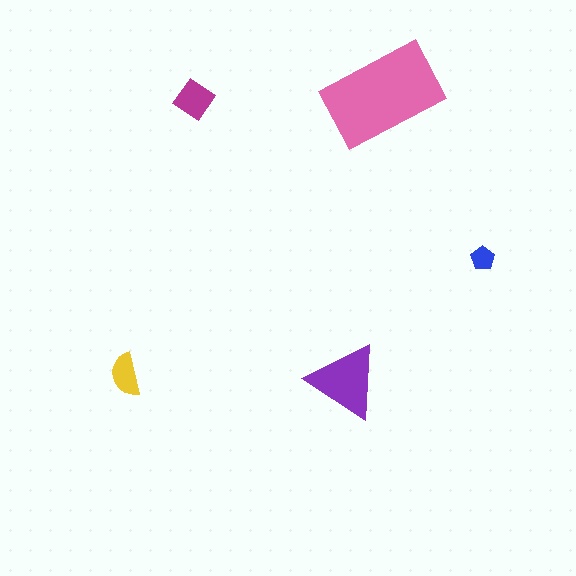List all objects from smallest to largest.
The blue pentagon, the yellow semicircle, the magenta diamond, the purple triangle, the pink rectangle.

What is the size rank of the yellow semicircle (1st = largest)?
4th.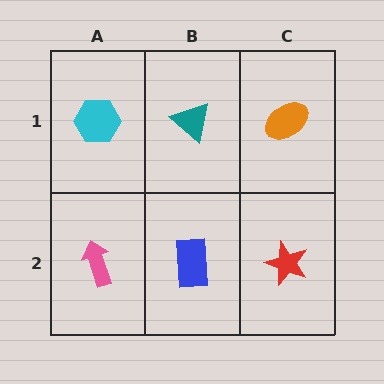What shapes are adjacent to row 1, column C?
A red star (row 2, column C), a teal triangle (row 1, column B).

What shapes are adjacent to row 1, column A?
A pink arrow (row 2, column A), a teal triangle (row 1, column B).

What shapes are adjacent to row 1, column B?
A blue rectangle (row 2, column B), a cyan hexagon (row 1, column A), an orange ellipse (row 1, column C).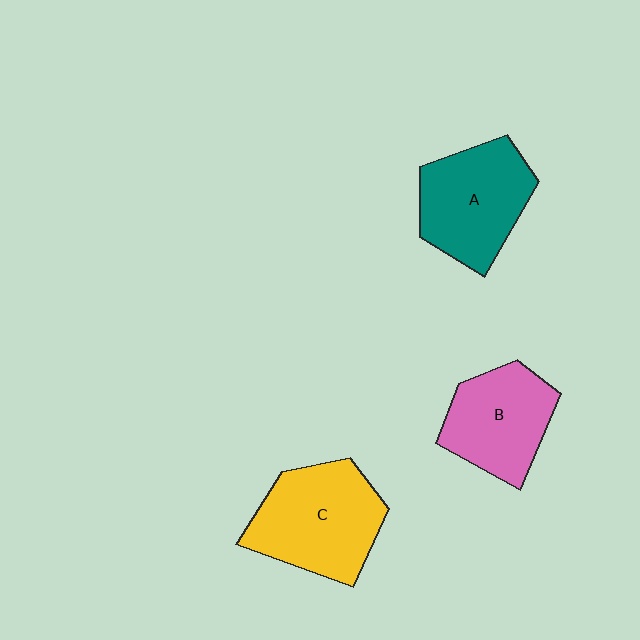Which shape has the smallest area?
Shape B (pink).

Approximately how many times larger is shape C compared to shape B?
Approximately 1.2 times.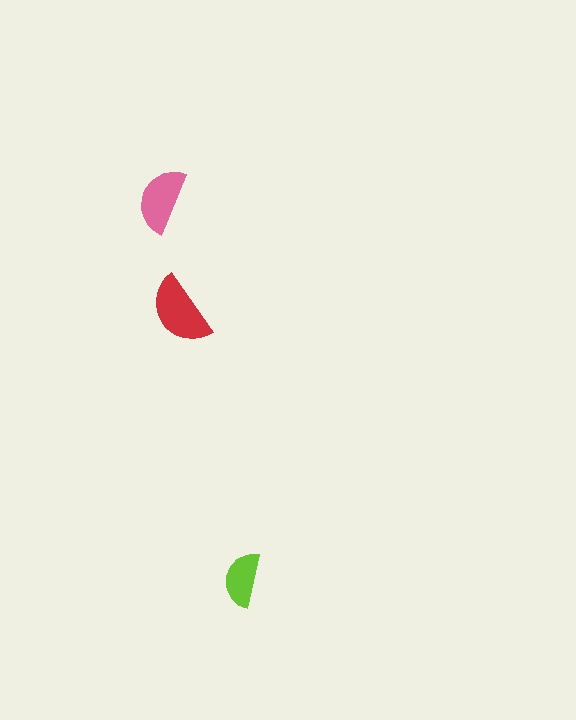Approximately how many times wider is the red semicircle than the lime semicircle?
About 1.5 times wider.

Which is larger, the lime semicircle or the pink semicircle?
The pink one.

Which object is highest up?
The pink semicircle is topmost.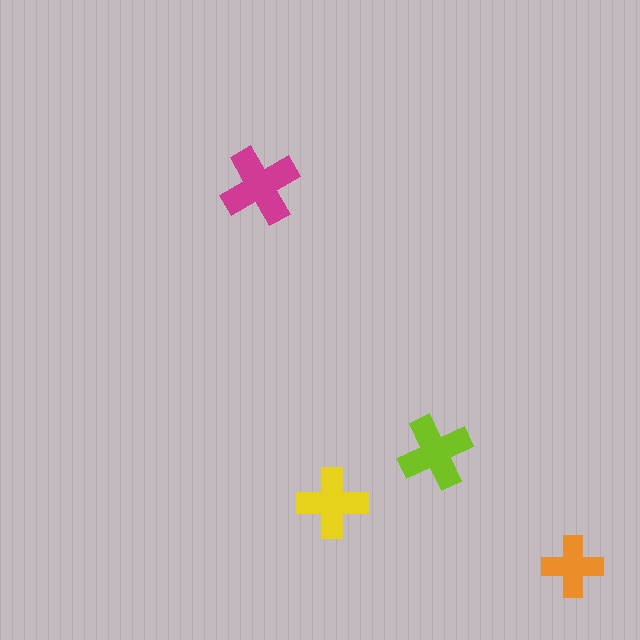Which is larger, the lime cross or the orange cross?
The lime one.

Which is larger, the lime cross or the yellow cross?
The lime one.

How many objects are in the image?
There are 4 objects in the image.